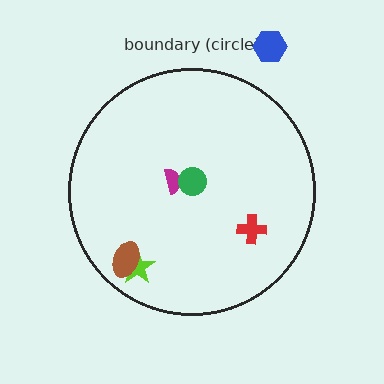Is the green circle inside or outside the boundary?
Inside.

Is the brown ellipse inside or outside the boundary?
Inside.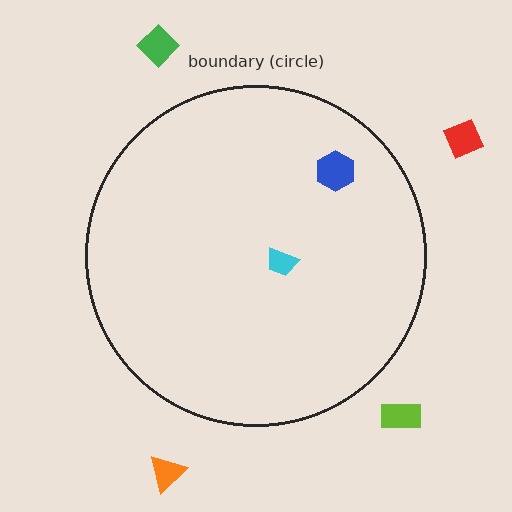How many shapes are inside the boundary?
2 inside, 4 outside.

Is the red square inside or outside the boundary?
Outside.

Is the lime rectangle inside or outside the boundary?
Outside.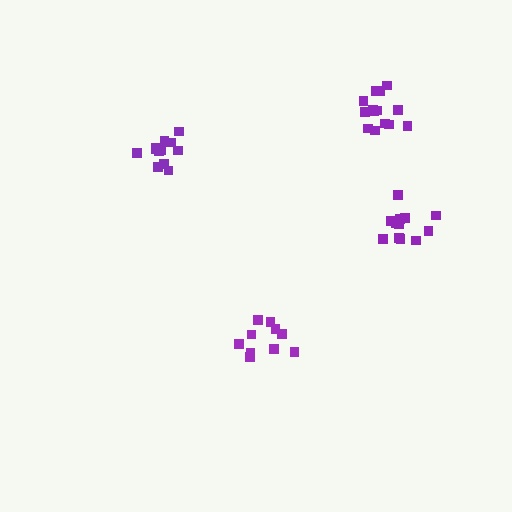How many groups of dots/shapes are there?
There are 4 groups.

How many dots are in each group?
Group 1: 12 dots, Group 2: 14 dots, Group 3: 10 dots, Group 4: 12 dots (48 total).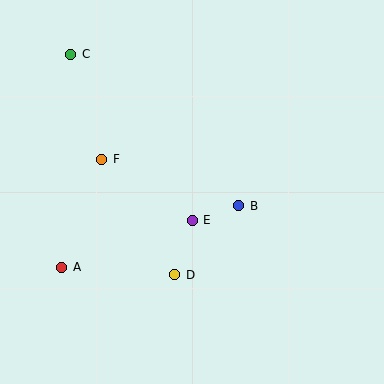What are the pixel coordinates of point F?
Point F is at (102, 159).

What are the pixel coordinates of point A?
Point A is at (62, 267).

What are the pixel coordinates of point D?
Point D is at (175, 275).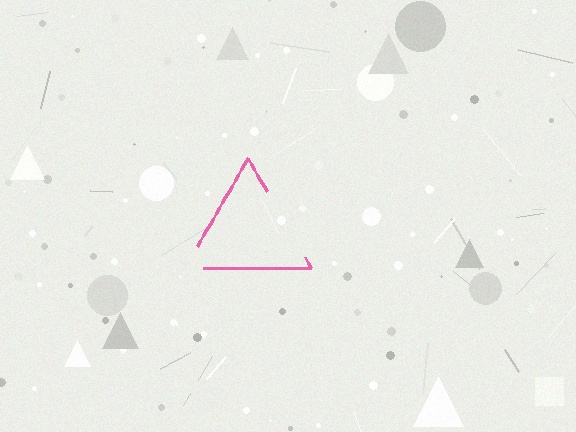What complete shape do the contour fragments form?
The contour fragments form a triangle.